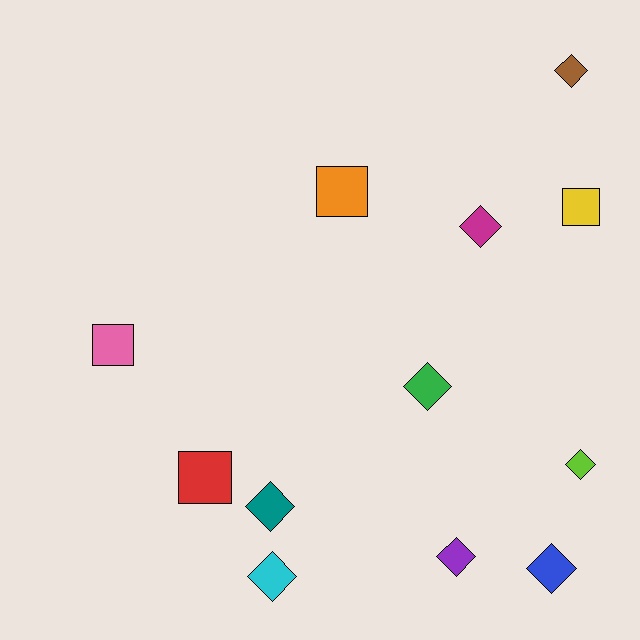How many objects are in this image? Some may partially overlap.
There are 12 objects.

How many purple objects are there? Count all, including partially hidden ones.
There is 1 purple object.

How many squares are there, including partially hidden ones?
There are 4 squares.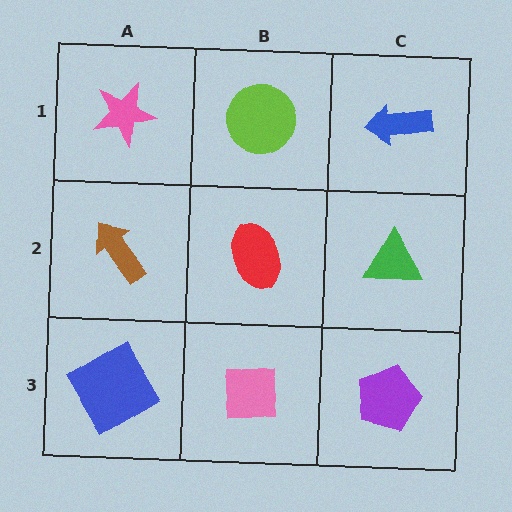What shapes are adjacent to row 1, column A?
A brown arrow (row 2, column A), a lime circle (row 1, column B).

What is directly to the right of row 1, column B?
A blue arrow.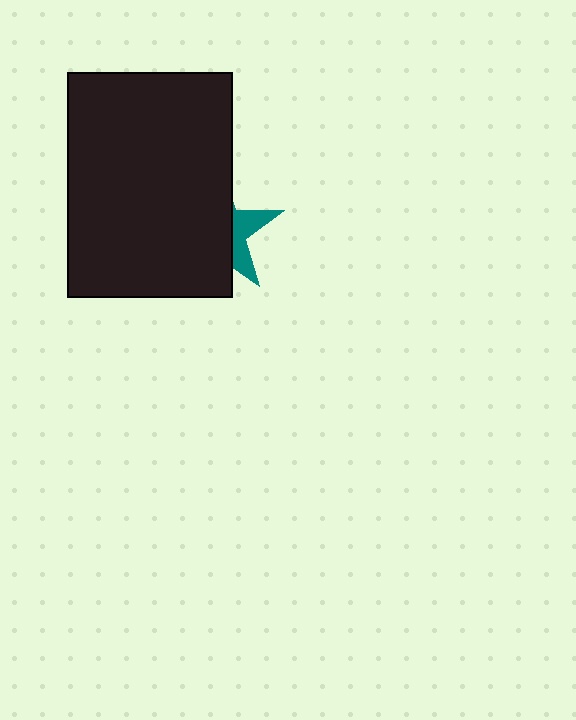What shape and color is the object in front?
The object in front is a black rectangle.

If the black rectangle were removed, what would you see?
You would see the complete teal star.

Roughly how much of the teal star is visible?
A small part of it is visible (roughly 30%).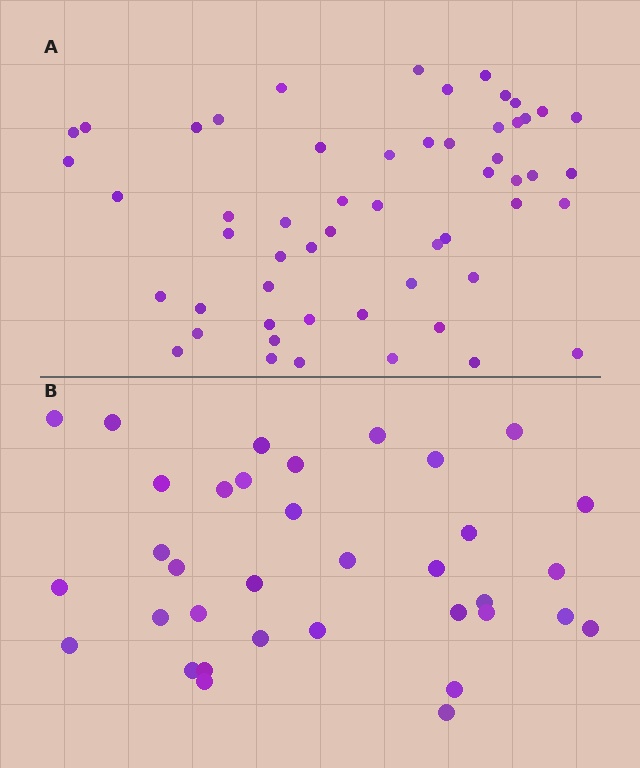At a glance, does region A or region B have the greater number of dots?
Region A (the top region) has more dots.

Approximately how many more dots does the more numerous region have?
Region A has approximately 20 more dots than region B.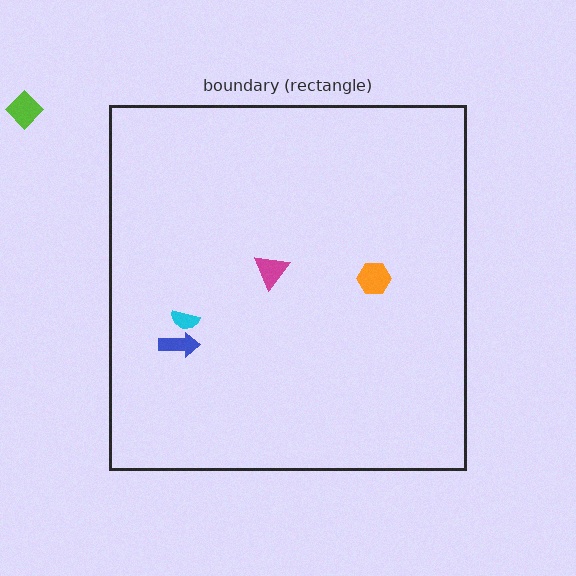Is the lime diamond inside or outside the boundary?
Outside.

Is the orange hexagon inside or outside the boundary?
Inside.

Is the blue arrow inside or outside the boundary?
Inside.